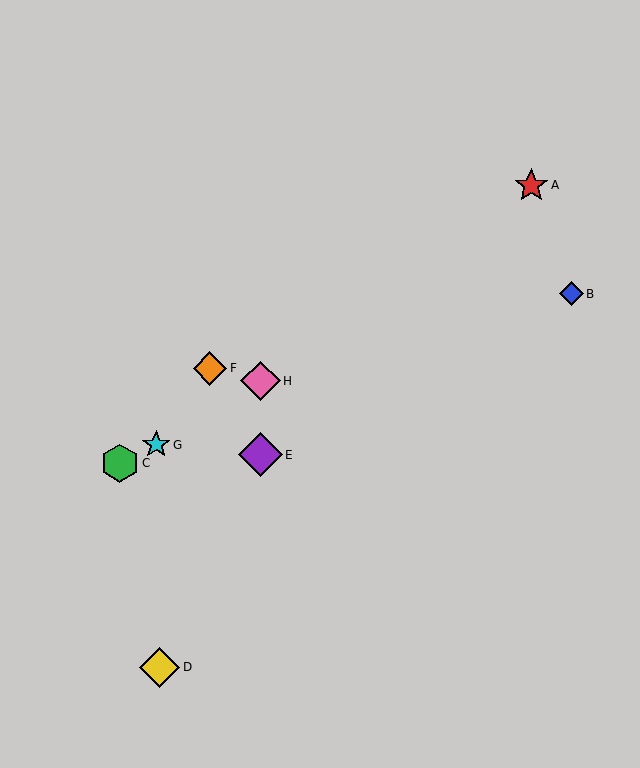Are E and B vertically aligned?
No, E is at x≈260 and B is at x≈571.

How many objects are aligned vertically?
2 objects (E, H) are aligned vertically.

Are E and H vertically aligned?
Yes, both are at x≈260.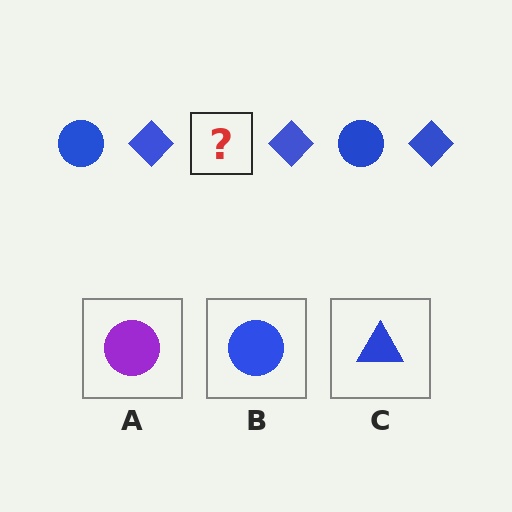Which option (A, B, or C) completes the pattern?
B.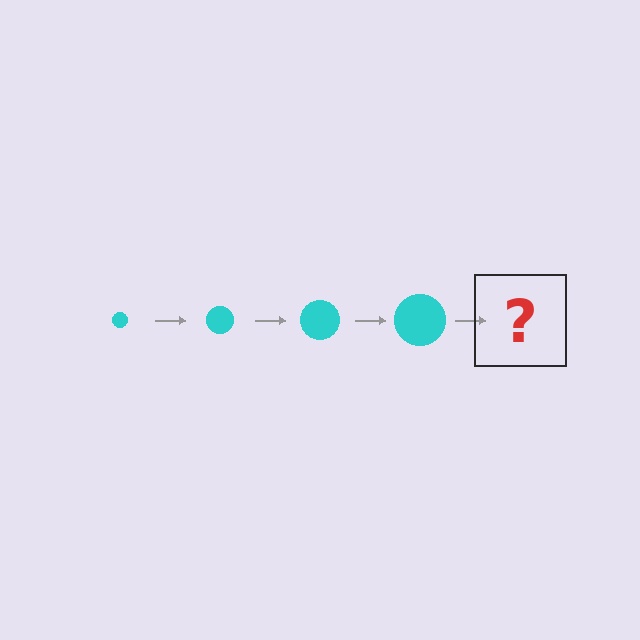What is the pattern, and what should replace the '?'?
The pattern is that the circle gets progressively larger each step. The '?' should be a cyan circle, larger than the previous one.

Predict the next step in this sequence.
The next step is a cyan circle, larger than the previous one.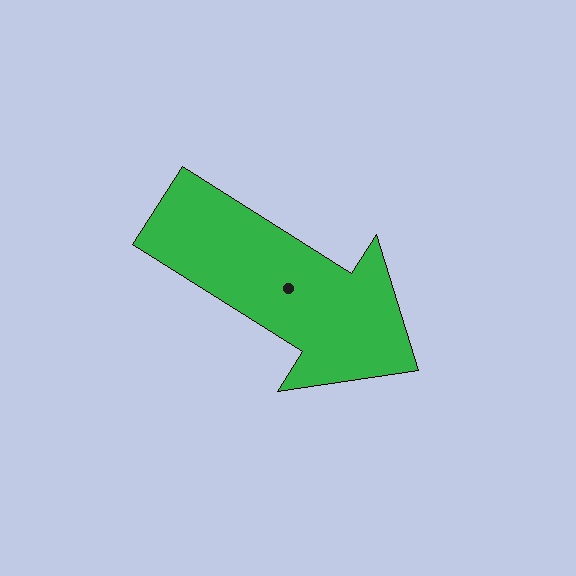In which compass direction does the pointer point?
Southeast.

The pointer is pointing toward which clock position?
Roughly 4 o'clock.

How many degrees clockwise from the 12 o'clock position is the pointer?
Approximately 122 degrees.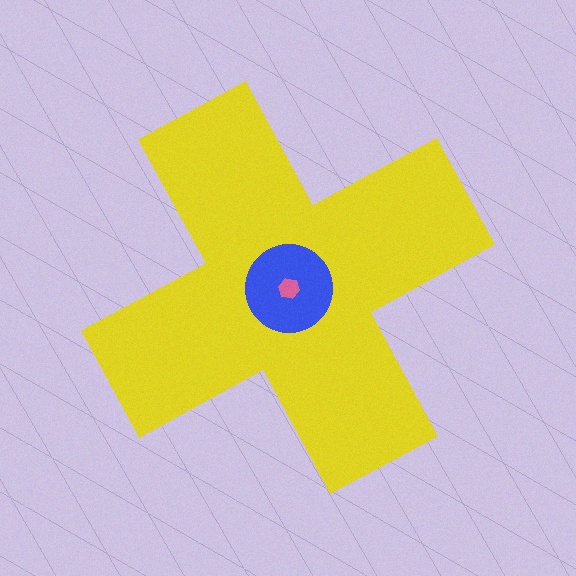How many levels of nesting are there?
3.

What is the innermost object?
The pink hexagon.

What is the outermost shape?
The yellow cross.